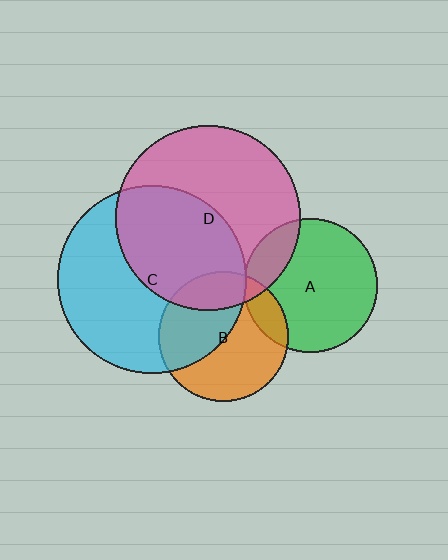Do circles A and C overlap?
Yes.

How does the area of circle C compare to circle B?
Approximately 2.1 times.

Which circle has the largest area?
Circle C (cyan).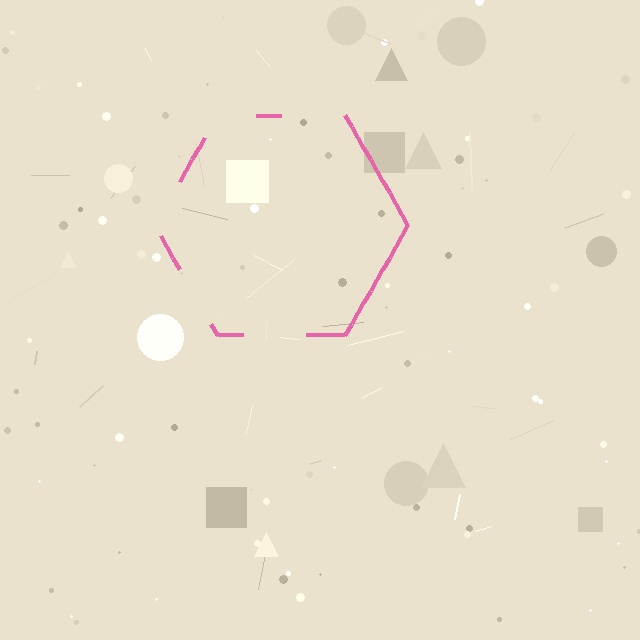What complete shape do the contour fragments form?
The contour fragments form a hexagon.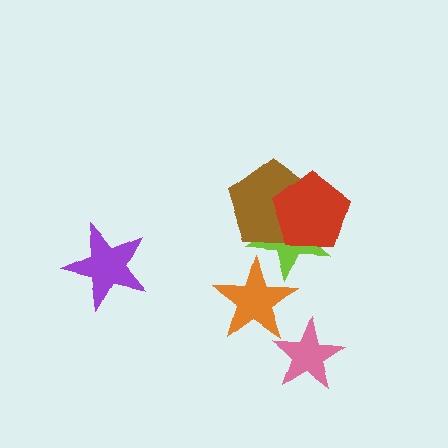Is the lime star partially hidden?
Yes, it is partially covered by another shape.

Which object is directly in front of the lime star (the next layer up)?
The brown pentagon is directly in front of the lime star.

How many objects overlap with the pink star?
0 objects overlap with the pink star.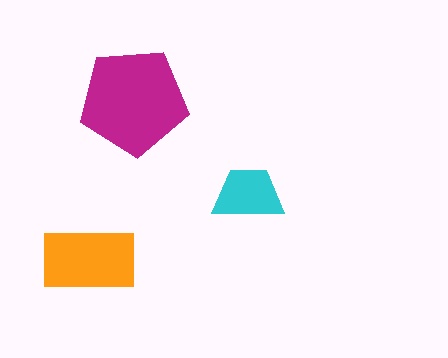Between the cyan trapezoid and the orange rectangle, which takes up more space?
The orange rectangle.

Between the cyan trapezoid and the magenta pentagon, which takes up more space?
The magenta pentagon.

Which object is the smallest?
The cyan trapezoid.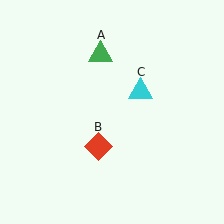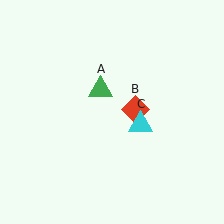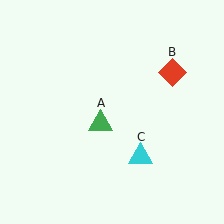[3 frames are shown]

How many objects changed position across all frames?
3 objects changed position: green triangle (object A), red diamond (object B), cyan triangle (object C).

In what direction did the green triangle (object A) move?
The green triangle (object A) moved down.